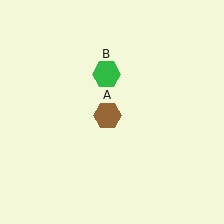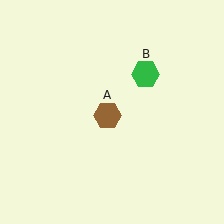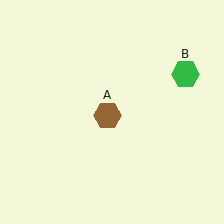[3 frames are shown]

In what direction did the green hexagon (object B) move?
The green hexagon (object B) moved right.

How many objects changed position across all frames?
1 object changed position: green hexagon (object B).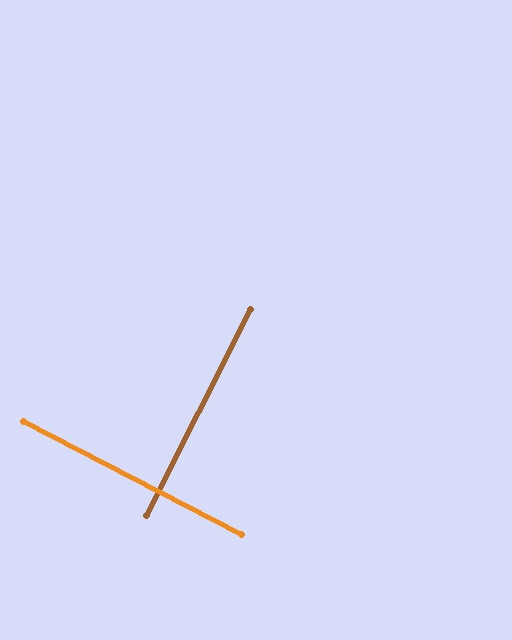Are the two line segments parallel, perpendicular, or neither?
Perpendicular — they meet at approximately 90°.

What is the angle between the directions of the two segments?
Approximately 90 degrees.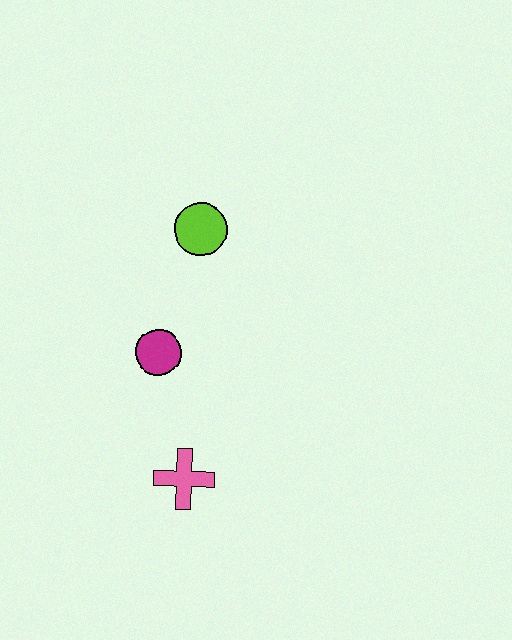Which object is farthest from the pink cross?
The lime circle is farthest from the pink cross.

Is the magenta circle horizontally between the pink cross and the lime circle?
No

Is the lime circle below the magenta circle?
No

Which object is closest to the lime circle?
The magenta circle is closest to the lime circle.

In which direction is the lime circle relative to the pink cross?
The lime circle is above the pink cross.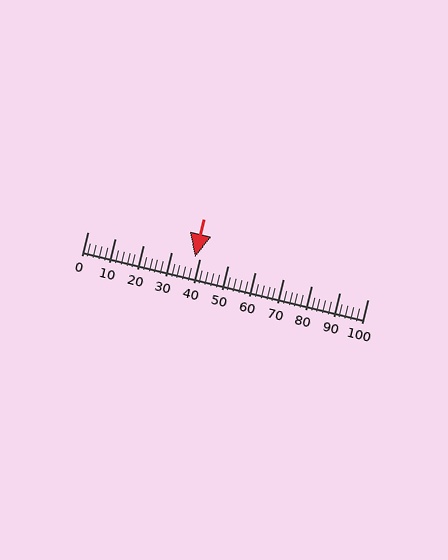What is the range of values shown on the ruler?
The ruler shows values from 0 to 100.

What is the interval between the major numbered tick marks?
The major tick marks are spaced 10 units apart.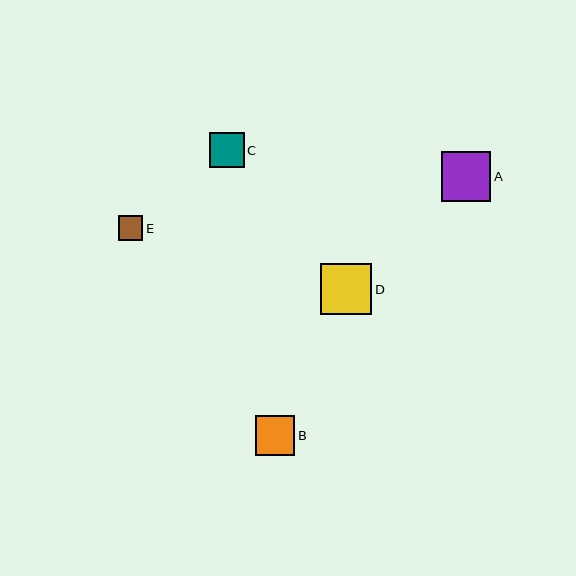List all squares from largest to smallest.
From largest to smallest: D, A, B, C, E.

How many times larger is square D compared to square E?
Square D is approximately 2.1 times the size of square E.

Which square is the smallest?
Square E is the smallest with a size of approximately 25 pixels.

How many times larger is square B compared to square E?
Square B is approximately 1.6 times the size of square E.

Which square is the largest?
Square D is the largest with a size of approximately 51 pixels.